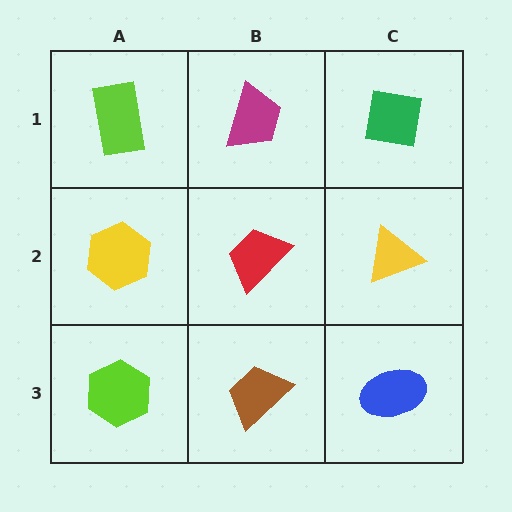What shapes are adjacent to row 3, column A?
A yellow hexagon (row 2, column A), a brown trapezoid (row 3, column B).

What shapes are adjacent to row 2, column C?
A green square (row 1, column C), a blue ellipse (row 3, column C), a red trapezoid (row 2, column B).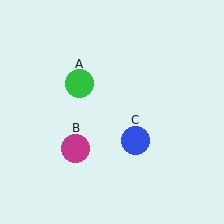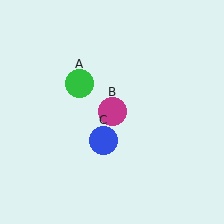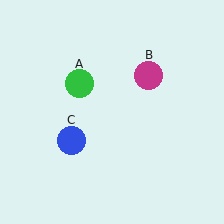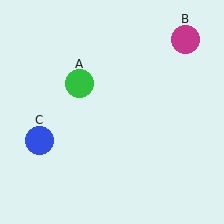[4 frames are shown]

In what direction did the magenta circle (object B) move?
The magenta circle (object B) moved up and to the right.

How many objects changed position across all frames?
2 objects changed position: magenta circle (object B), blue circle (object C).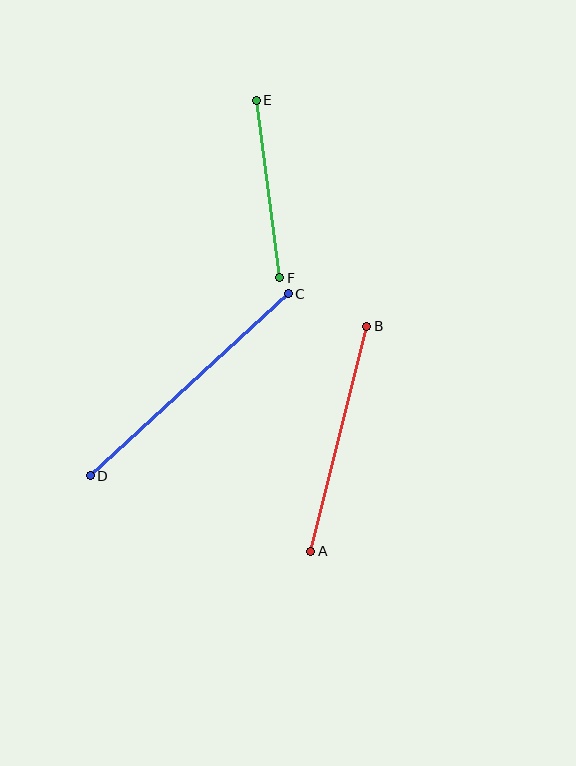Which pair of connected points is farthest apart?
Points C and D are farthest apart.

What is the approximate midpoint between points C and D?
The midpoint is at approximately (189, 385) pixels.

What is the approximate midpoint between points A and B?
The midpoint is at approximately (339, 439) pixels.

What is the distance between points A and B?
The distance is approximately 232 pixels.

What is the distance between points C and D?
The distance is approximately 269 pixels.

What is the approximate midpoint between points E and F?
The midpoint is at approximately (268, 189) pixels.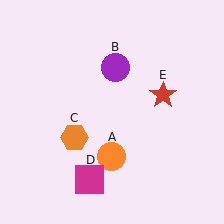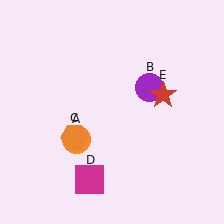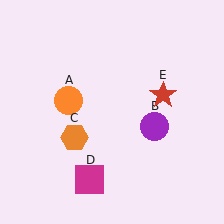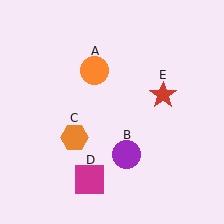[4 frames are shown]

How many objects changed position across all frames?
2 objects changed position: orange circle (object A), purple circle (object B).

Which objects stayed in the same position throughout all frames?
Orange hexagon (object C) and magenta square (object D) and red star (object E) remained stationary.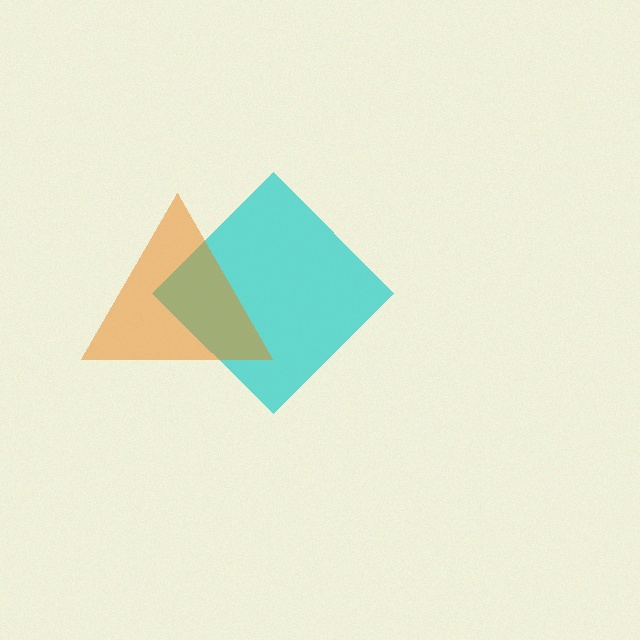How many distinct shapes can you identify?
There are 2 distinct shapes: a cyan diamond, an orange triangle.